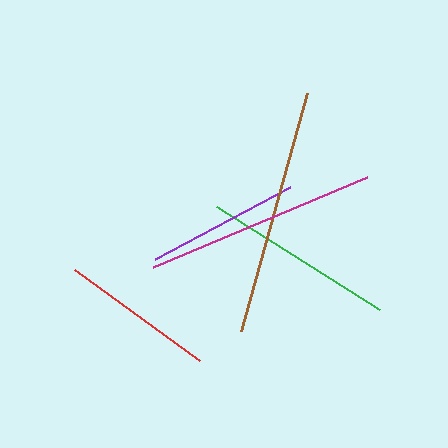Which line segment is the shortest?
The purple line is the shortest at approximately 153 pixels.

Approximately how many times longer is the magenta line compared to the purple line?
The magenta line is approximately 1.5 times the length of the purple line.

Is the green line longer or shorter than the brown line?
The brown line is longer than the green line.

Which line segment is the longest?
The brown line is the longest at approximately 247 pixels.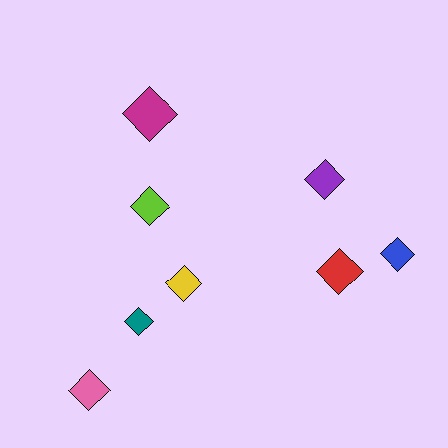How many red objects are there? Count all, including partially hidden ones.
There is 1 red object.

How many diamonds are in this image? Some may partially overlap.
There are 8 diamonds.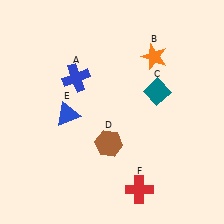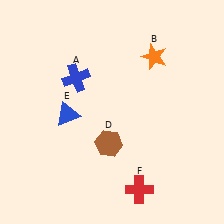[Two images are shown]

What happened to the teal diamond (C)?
The teal diamond (C) was removed in Image 2. It was in the top-right area of Image 1.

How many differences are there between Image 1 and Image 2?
There is 1 difference between the two images.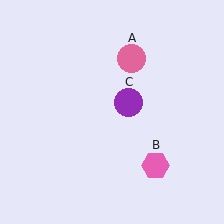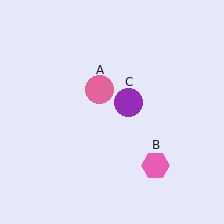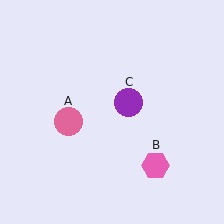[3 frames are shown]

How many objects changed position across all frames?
1 object changed position: pink circle (object A).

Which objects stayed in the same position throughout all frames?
Pink hexagon (object B) and purple circle (object C) remained stationary.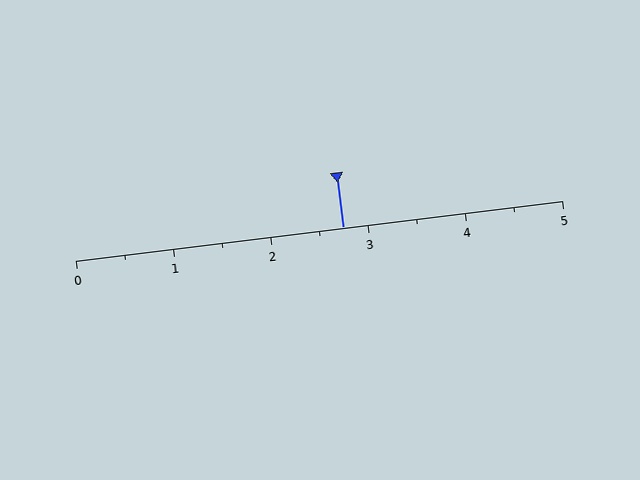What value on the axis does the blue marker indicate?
The marker indicates approximately 2.8.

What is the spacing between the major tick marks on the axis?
The major ticks are spaced 1 apart.